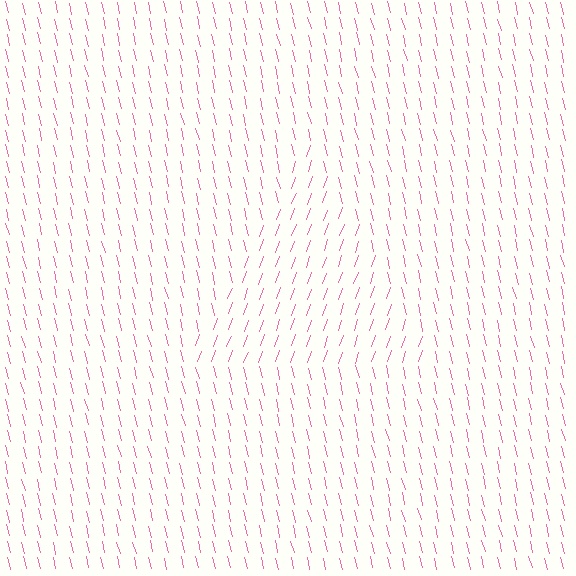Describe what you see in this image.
The image is filled with small pink line segments. A triangle region in the image has lines oriented differently from the surrounding lines, creating a visible texture boundary.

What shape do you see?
I see a triangle.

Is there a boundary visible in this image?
Yes, there is a texture boundary formed by a change in line orientation.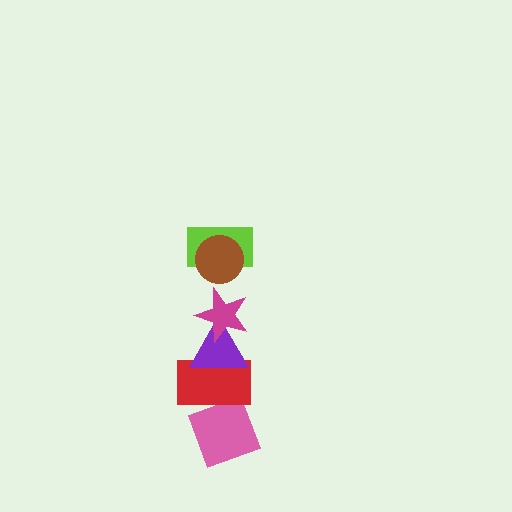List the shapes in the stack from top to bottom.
From top to bottom: the brown circle, the lime rectangle, the magenta star, the purple triangle, the red rectangle, the pink diamond.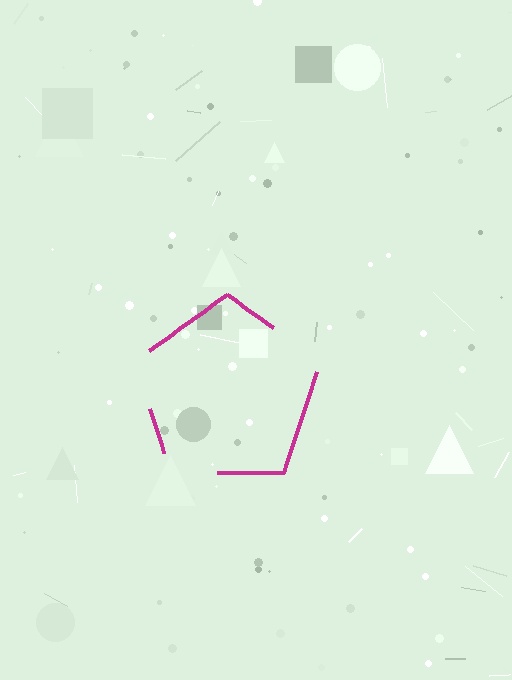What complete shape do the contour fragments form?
The contour fragments form a pentagon.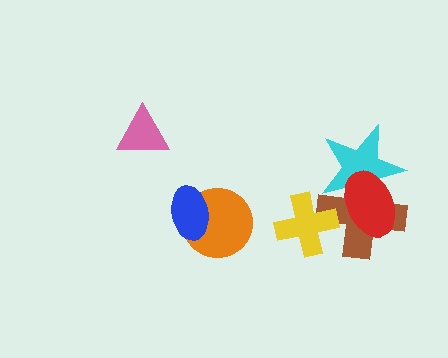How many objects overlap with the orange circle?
1 object overlaps with the orange circle.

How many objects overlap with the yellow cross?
1 object overlaps with the yellow cross.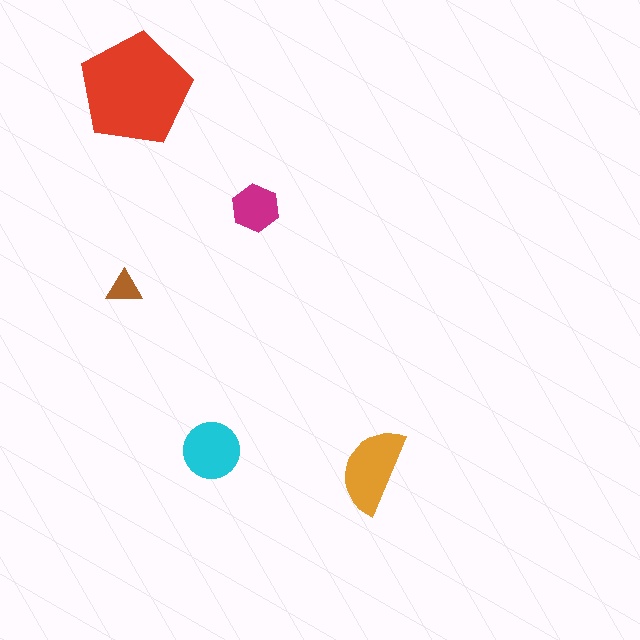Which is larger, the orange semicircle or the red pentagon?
The red pentagon.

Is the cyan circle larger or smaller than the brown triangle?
Larger.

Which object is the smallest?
The brown triangle.